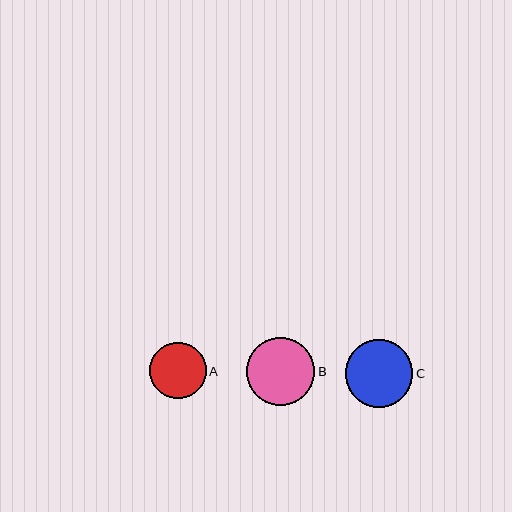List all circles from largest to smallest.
From largest to smallest: B, C, A.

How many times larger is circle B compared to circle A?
Circle B is approximately 1.2 times the size of circle A.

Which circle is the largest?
Circle B is the largest with a size of approximately 68 pixels.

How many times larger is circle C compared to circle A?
Circle C is approximately 1.2 times the size of circle A.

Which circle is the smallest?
Circle A is the smallest with a size of approximately 57 pixels.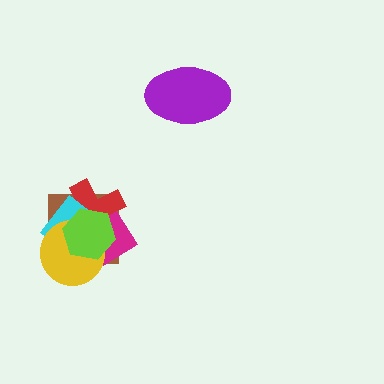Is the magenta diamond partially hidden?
Yes, it is partially covered by another shape.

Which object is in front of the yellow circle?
The lime hexagon is in front of the yellow circle.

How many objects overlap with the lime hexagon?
5 objects overlap with the lime hexagon.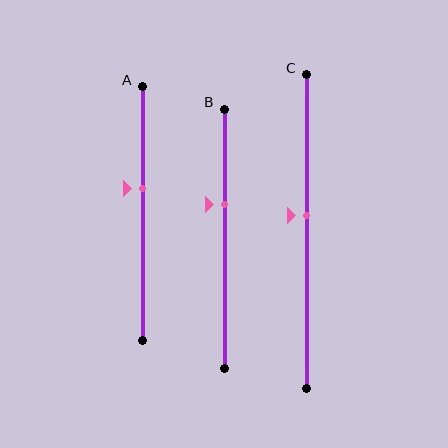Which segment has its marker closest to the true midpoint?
Segment C has its marker closest to the true midpoint.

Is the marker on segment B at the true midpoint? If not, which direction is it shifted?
No, the marker on segment B is shifted upward by about 13% of the segment length.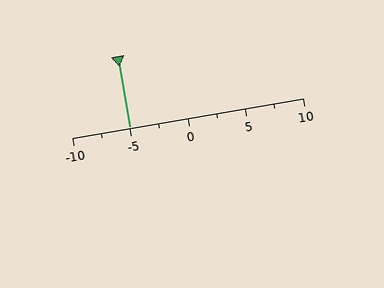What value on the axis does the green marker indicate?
The marker indicates approximately -5.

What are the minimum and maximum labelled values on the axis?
The axis runs from -10 to 10.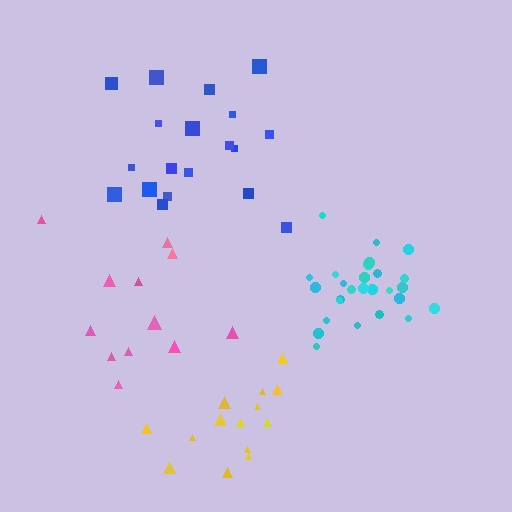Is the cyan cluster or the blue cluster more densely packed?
Cyan.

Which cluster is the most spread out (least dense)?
Pink.